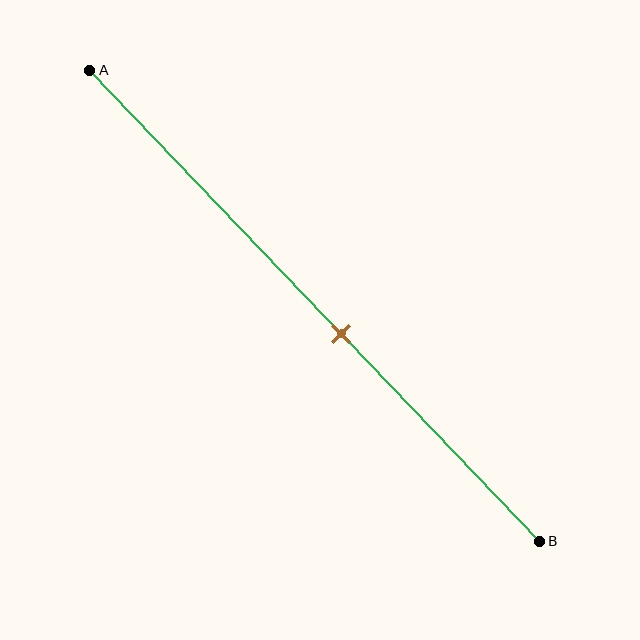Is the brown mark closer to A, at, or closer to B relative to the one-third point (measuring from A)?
The brown mark is closer to point B than the one-third point of segment AB.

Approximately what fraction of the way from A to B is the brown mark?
The brown mark is approximately 55% of the way from A to B.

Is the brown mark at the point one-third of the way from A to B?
No, the mark is at about 55% from A, not at the 33% one-third point.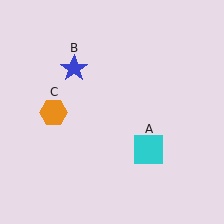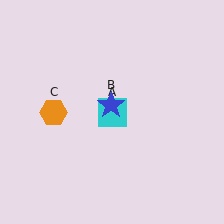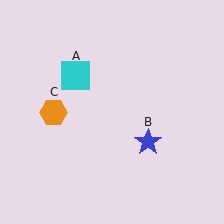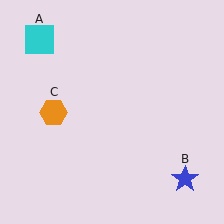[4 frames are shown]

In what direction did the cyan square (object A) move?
The cyan square (object A) moved up and to the left.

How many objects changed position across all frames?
2 objects changed position: cyan square (object A), blue star (object B).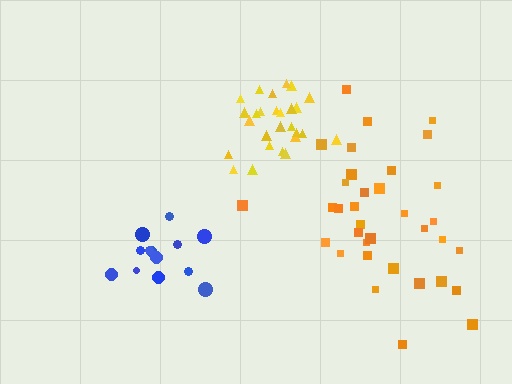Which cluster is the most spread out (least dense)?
Orange.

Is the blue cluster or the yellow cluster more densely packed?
Yellow.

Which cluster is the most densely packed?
Yellow.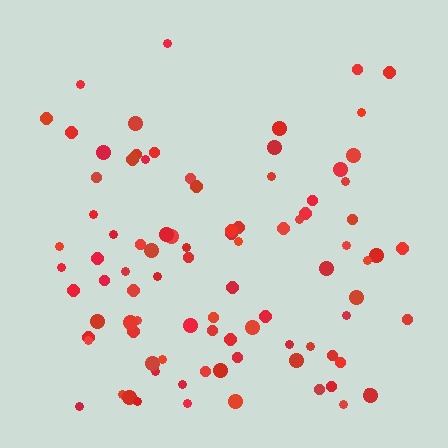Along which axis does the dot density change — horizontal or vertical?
Vertical.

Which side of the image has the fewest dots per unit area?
The top.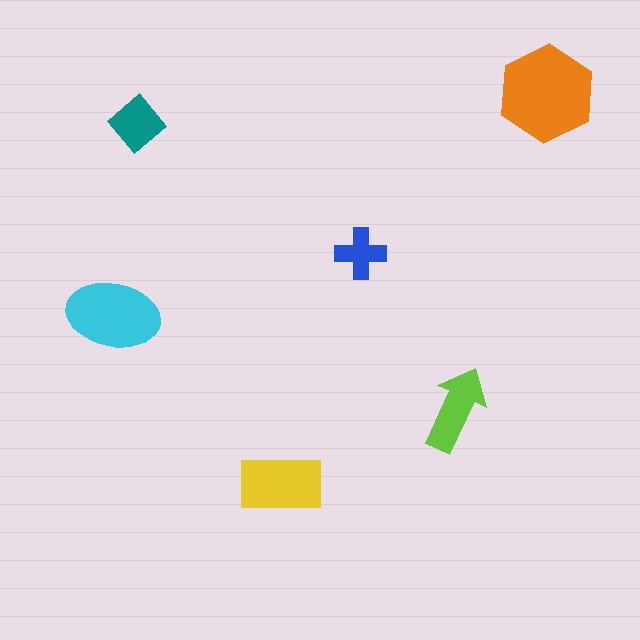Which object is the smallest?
The blue cross.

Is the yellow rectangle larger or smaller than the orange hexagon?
Smaller.